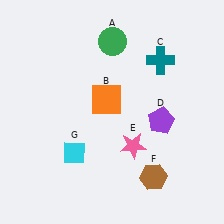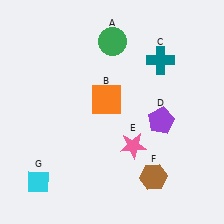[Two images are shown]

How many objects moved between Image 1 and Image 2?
1 object moved between the two images.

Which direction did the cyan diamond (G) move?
The cyan diamond (G) moved left.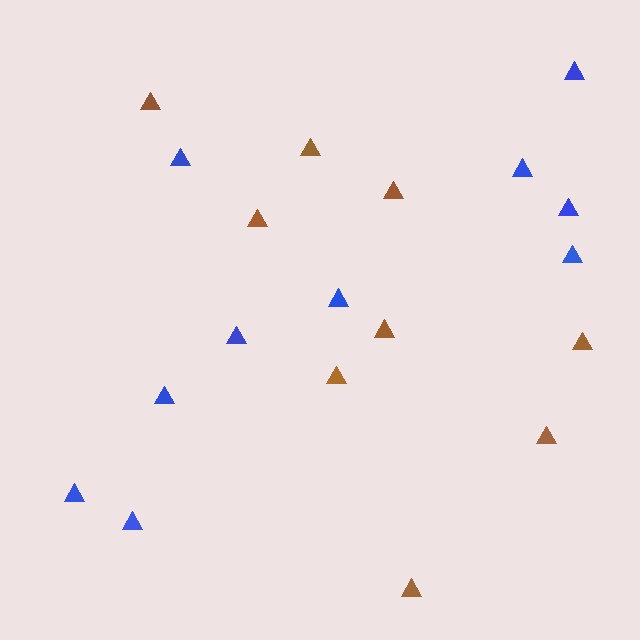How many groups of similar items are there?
There are 2 groups: one group of blue triangles (10) and one group of brown triangles (9).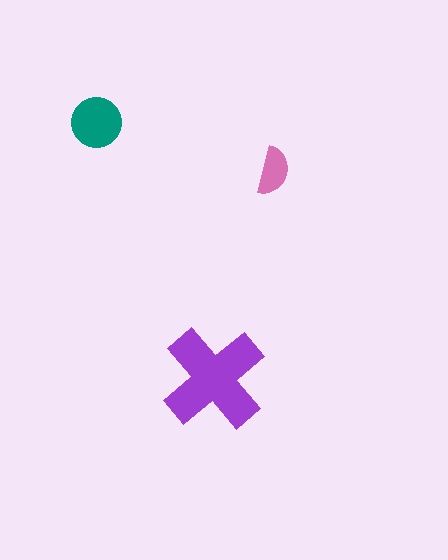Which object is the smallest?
The pink semicircle.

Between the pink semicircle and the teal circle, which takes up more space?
The teal circle.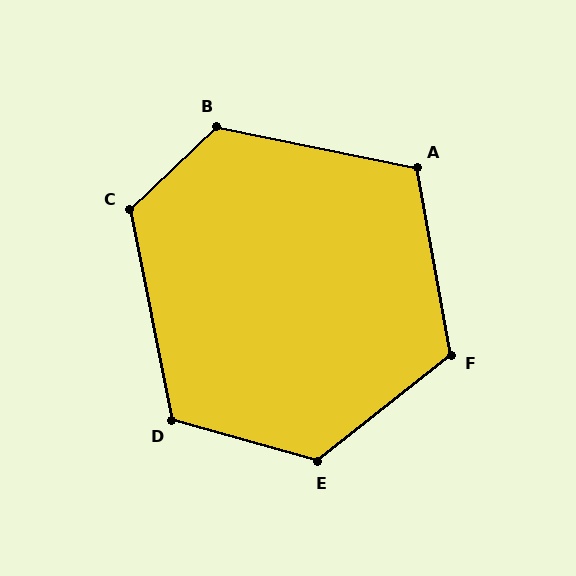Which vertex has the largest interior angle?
E, at approximately 125 degrees.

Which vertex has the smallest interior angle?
A, at approximately 112 degrees.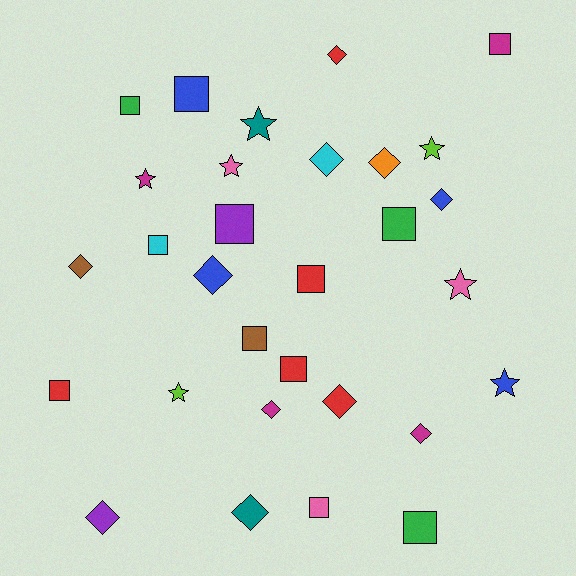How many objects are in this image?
There are 30 objects.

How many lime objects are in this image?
There are 2 lime objects.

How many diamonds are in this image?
There are 11 diamonds.